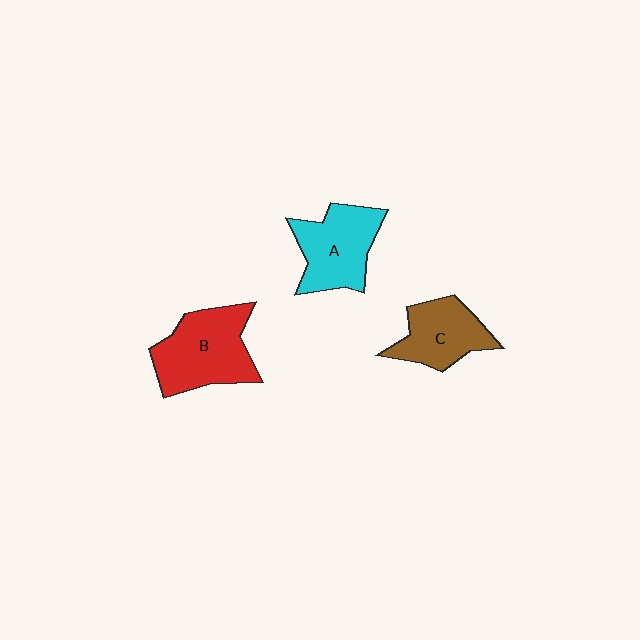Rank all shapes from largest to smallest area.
From largest to smallest: B (red), A (cyan), C (brown).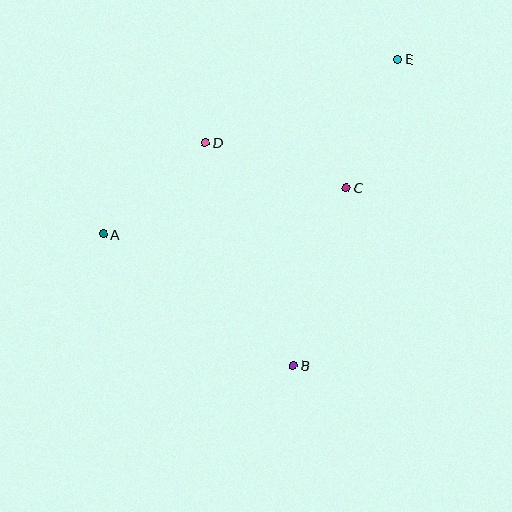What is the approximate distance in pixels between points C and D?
The distance between C and D is approximately 148 pixels.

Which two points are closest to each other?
Points A and D are closest to each other.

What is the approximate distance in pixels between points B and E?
The distance between B and E is approximately 324 pixels.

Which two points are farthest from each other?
Points A and E are farthest from each other.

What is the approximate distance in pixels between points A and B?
The distance between A and B is approximately 231 pixels.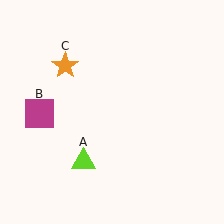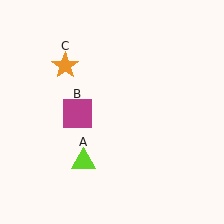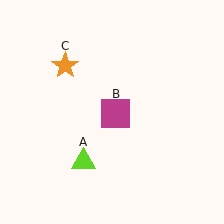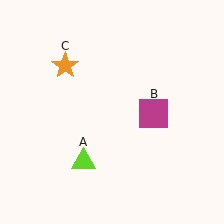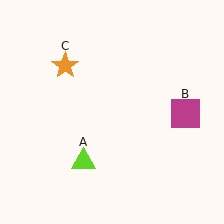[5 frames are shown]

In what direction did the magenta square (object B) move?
The magenta square (object B) moved right.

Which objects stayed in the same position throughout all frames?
Lime triangle (object A) and orange star (object C) remained stationary.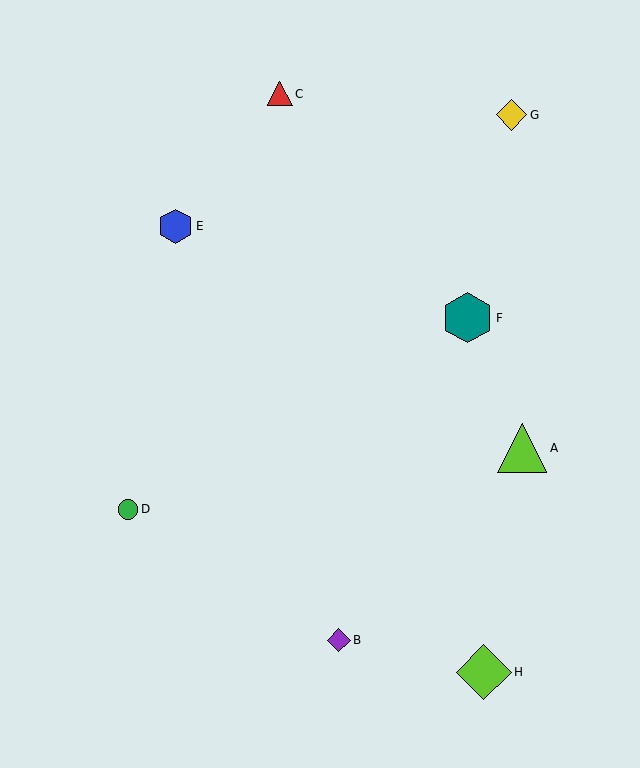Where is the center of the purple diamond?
The center of the purple diamond is at (339, 640).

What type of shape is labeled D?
Shape D is a green circle.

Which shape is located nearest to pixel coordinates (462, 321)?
The teal hexagon (labeled F) at (468, 318) is nearest to that location.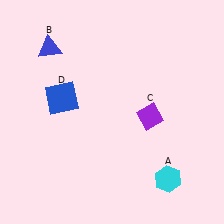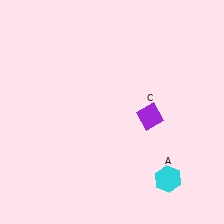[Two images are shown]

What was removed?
The blue triangle (B), the blue square (D) were removed in Image 2.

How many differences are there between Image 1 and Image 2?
There are 2 differences between the two images.